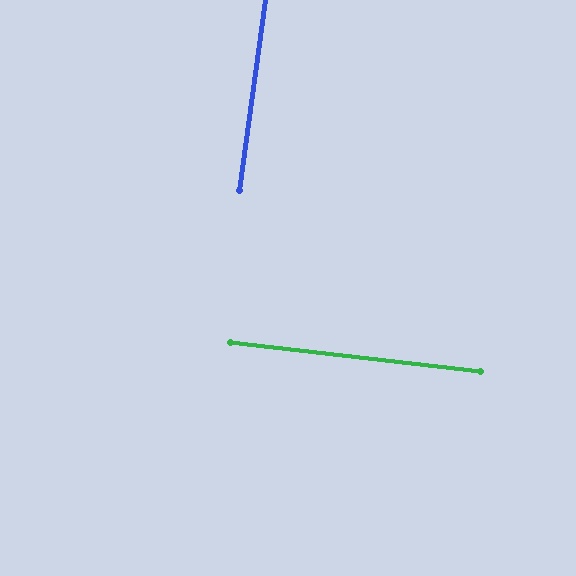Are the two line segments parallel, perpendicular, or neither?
Perpendicular — they meet at approximately 89°.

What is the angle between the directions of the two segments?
Approximately 89 degrees.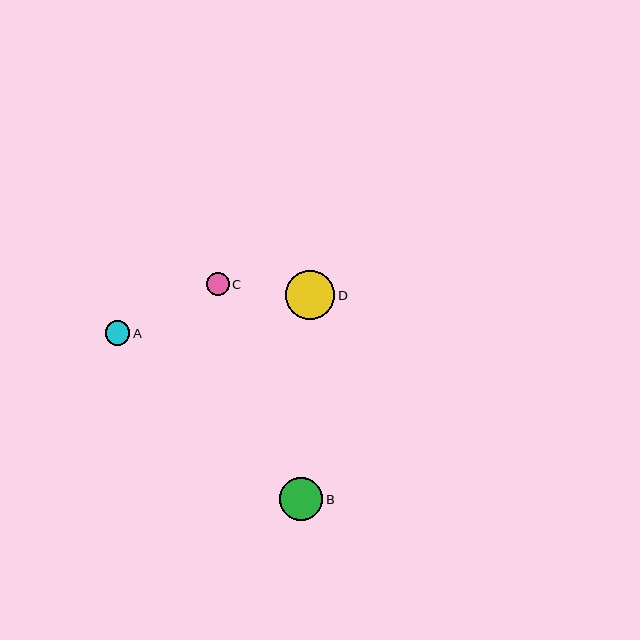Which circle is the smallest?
Circle C is the smallest with a size of approximately 23 pixels.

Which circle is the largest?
Circle D is the largest with a size of approximately 50 pixels.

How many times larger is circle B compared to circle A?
Circle B is approximately 1.7 times the size of circle A.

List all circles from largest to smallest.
From largest to smallest: D, B, A, C.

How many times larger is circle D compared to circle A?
Circle D is approximately 2.0 times the size of circle A.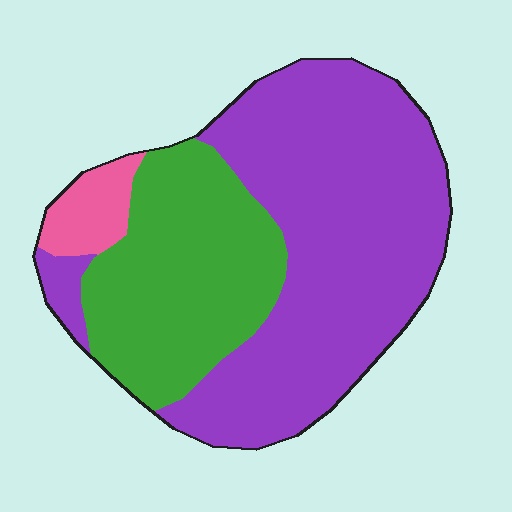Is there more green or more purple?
Purple.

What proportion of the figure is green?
Green takes up about one third (1/3) of the figure.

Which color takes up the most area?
Purple, at roughly 60%.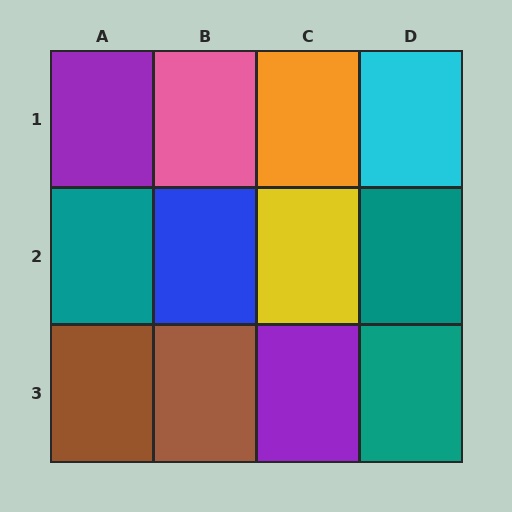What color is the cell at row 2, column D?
Teal.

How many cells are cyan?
1 cell is cyan.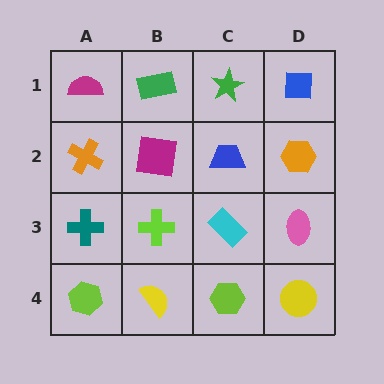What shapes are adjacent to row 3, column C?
A blue trapezoid (row 2, column C), a lime hexagon (row 4, column C), a lime cross (row 3, column B), a pink ellipse (row 3, column D).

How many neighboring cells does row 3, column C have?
4.